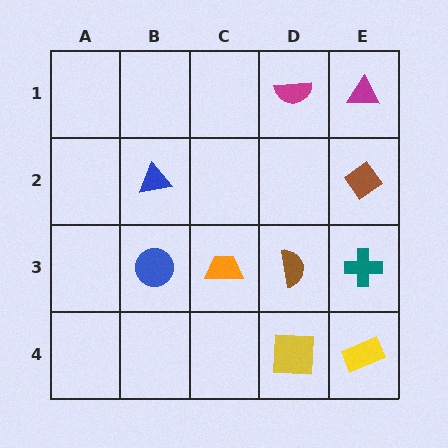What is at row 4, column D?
A yellow square.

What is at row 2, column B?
A blue triangle.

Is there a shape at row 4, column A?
No, that cell is empty.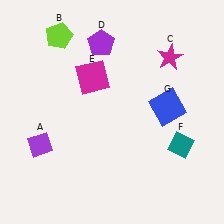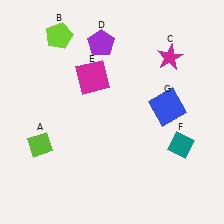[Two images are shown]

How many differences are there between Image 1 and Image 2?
There is 1 difference between the two images.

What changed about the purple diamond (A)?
In Image 1, A is purple. In Image 2, it changed to lime.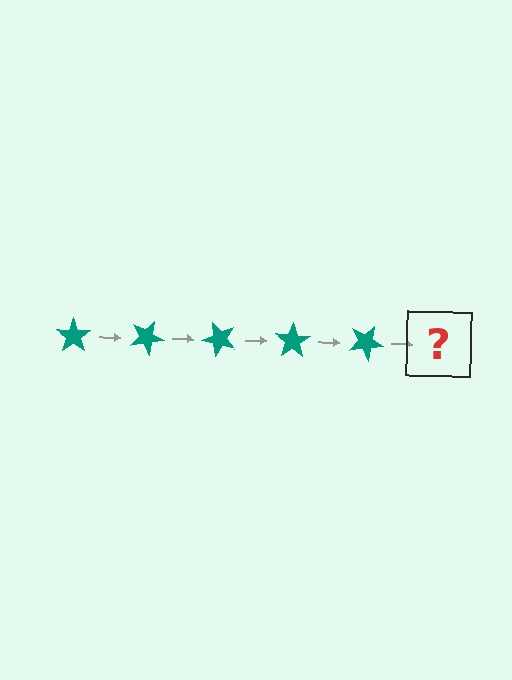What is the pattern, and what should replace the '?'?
The pattern is that the star rotates 25 degrees each step. The '?' should be a teal star rotated 125 degrees.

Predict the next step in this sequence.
The next step is a teal star rotated 125 degrees.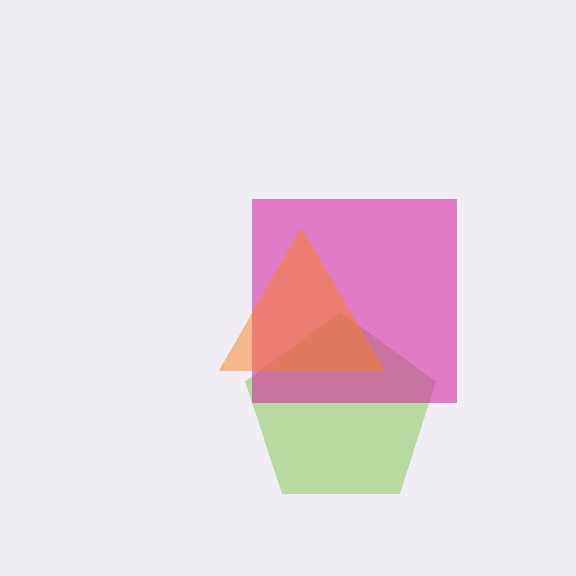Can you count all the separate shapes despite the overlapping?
Yes, there are 3 separate shapes.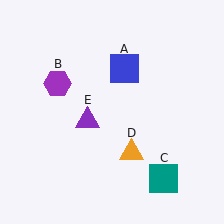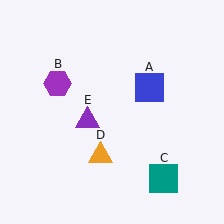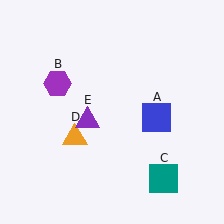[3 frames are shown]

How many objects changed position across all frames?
2 objects changed position: blue square (object A), orange triangle (object D).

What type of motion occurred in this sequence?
The blue square (object A), orange triangle (object D) rotated clockwise around the center of the scene.